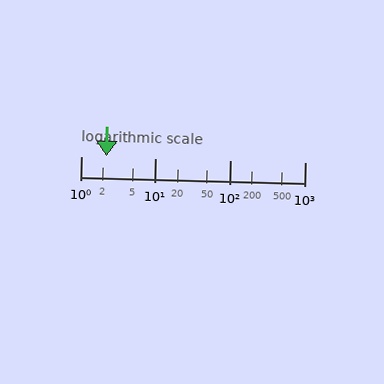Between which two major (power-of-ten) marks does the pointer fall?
The pointer is between 1 and 10.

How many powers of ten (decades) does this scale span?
The scale spans 3 decades, from 1 to 1000.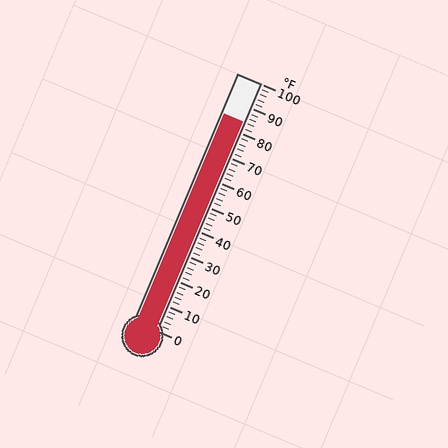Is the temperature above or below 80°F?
The temperature is above 80°F.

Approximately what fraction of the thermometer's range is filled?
The thermometer is filled to approximately 85% of its range.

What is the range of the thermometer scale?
The thermometer scale ranges from 0°F to 100°F.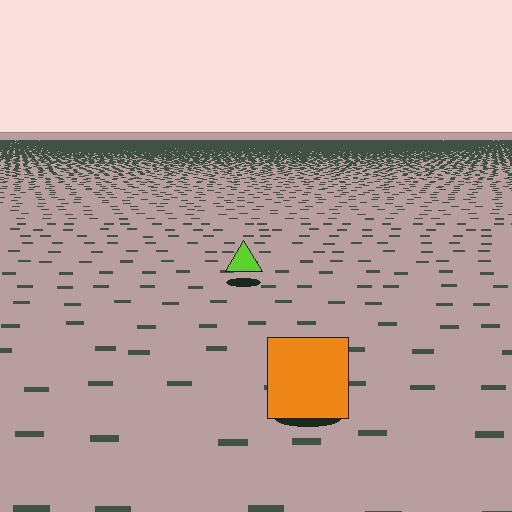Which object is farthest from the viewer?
The lime triangle is farthest from the viewer. It appears smaller and the ground texture around it is denser.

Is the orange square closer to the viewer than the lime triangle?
Yes. The orange square is closer — you can tell from the texture gradient: the ground texture is coarser near it.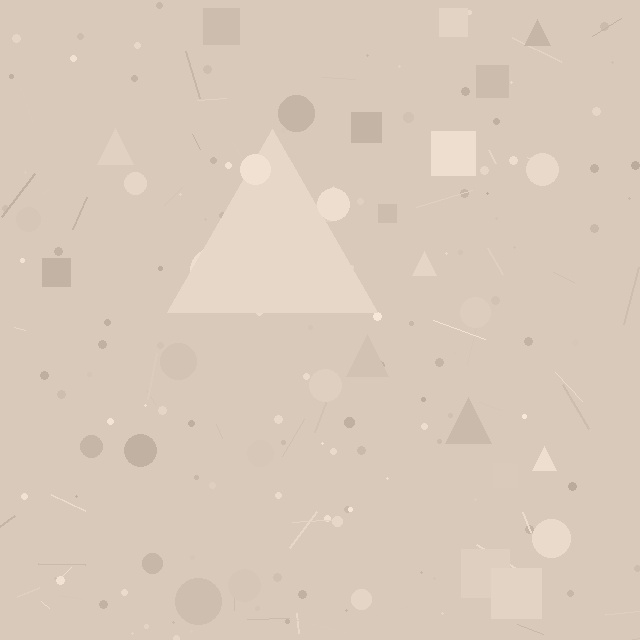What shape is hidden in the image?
A triangle is hidden in the image.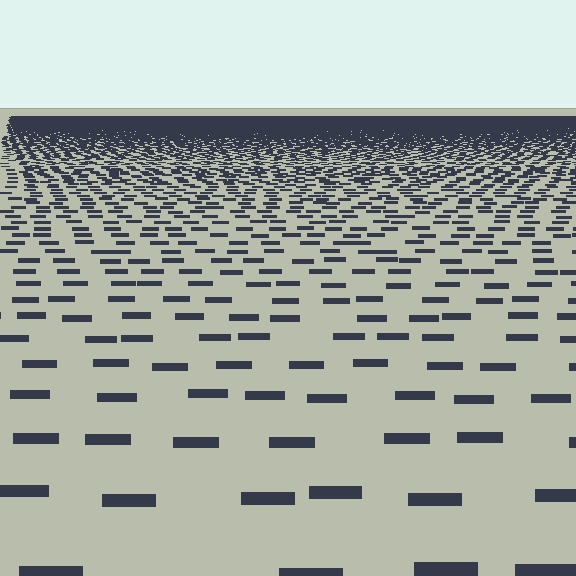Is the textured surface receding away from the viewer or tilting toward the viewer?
The surface is receding away from the viewer. Texture elements get smaller and denser toward the top.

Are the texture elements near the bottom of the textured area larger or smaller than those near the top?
Larger. Near the bottom, elements are closer to the viewer and appear at a bigger on-screen size.